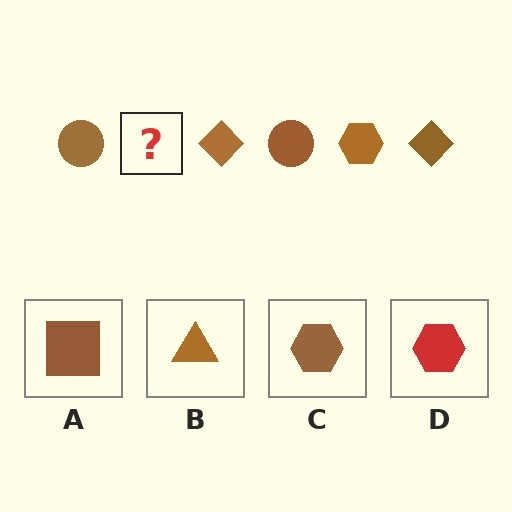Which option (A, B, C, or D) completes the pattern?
C.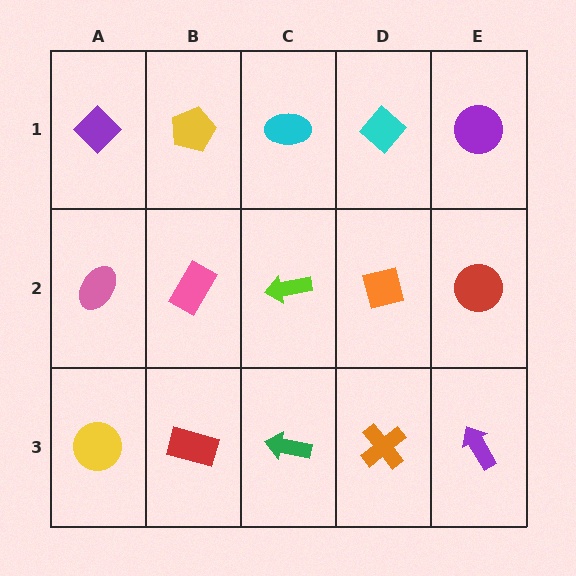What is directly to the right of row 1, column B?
A cyan ellipse.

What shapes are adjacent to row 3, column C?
A lime arrow (row 2, column C), a red rectangle (row 3, column B), an orange cross (row 3, column D).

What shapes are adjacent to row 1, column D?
An orange square (row 2, column D), a cyan ellipse (row 1, column C), a purple circle (row 1, column E).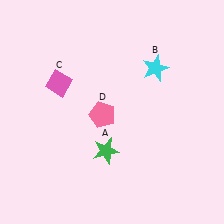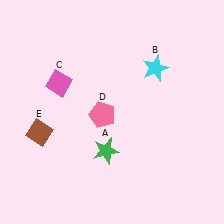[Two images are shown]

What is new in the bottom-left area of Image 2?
A brown diamond (E) was added in the bottom-left area of Image 2.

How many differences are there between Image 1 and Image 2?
There is 1 difference between the two images.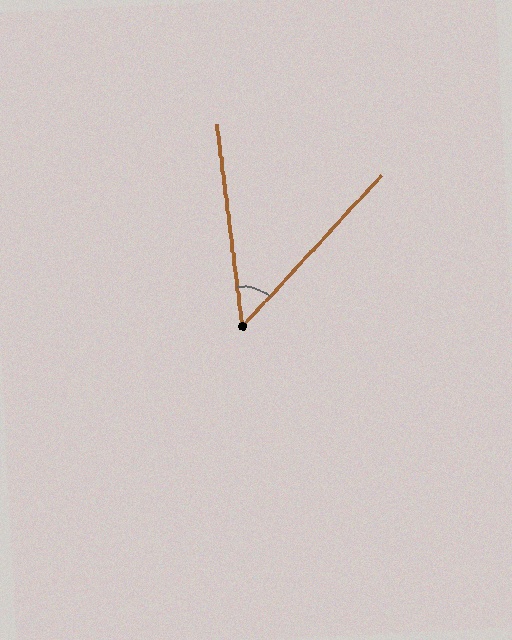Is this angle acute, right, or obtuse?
It is acute.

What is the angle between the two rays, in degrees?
Approximately 50 degrees.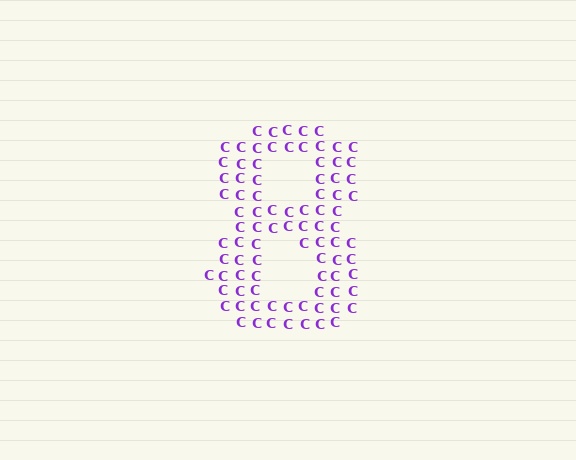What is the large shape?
The large shape is the digit 8.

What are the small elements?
The small elements are letter C's.